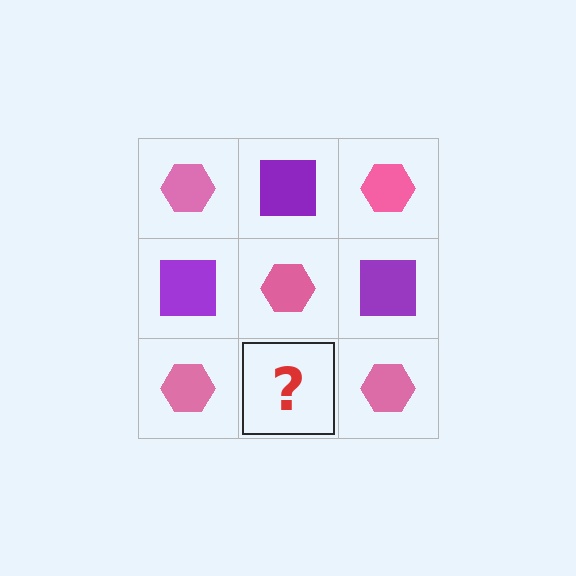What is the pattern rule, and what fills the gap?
The rule is that it alternates pink hexagon and purple square in a checkerboard pattern. The gap should be filled with a purple square.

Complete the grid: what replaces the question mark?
The question mark should be replaced with a purple square.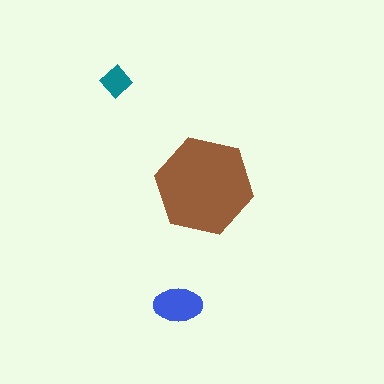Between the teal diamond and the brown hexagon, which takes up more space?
The brown hexagon.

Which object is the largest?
The brown hexagon.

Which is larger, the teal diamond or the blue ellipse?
The blue ellipse.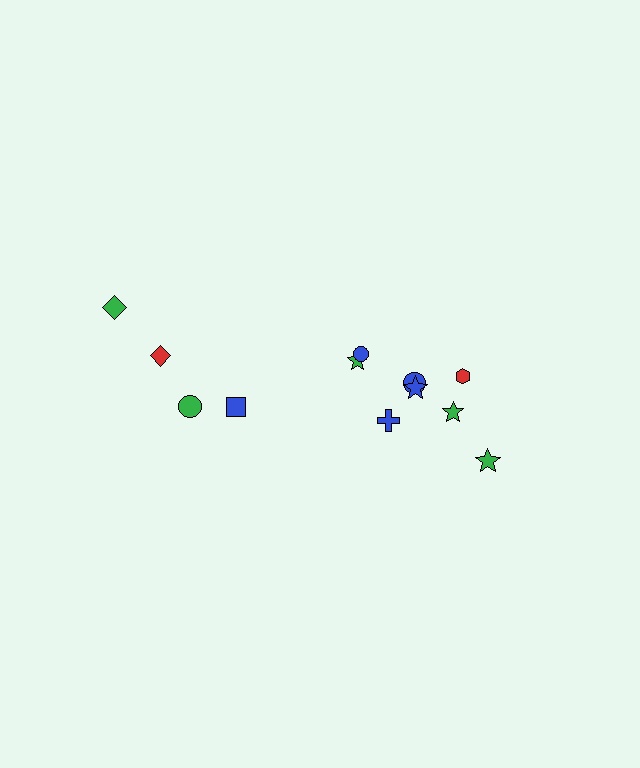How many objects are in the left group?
There are 4 objects.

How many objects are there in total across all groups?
There are 12 objects.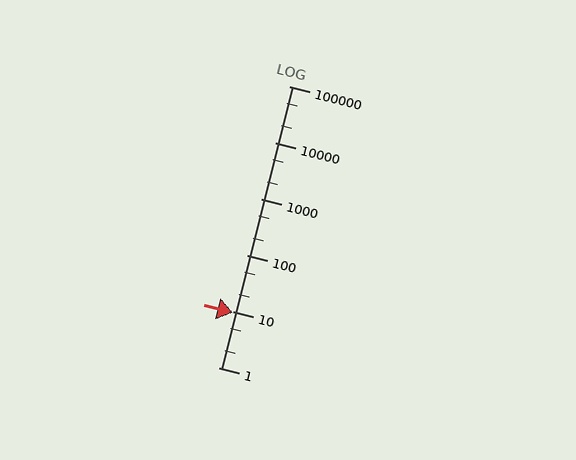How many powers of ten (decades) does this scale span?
The scale spans 5 decades, from 1 to 100000.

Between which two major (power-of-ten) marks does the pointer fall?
The pointer is between 1 and 10.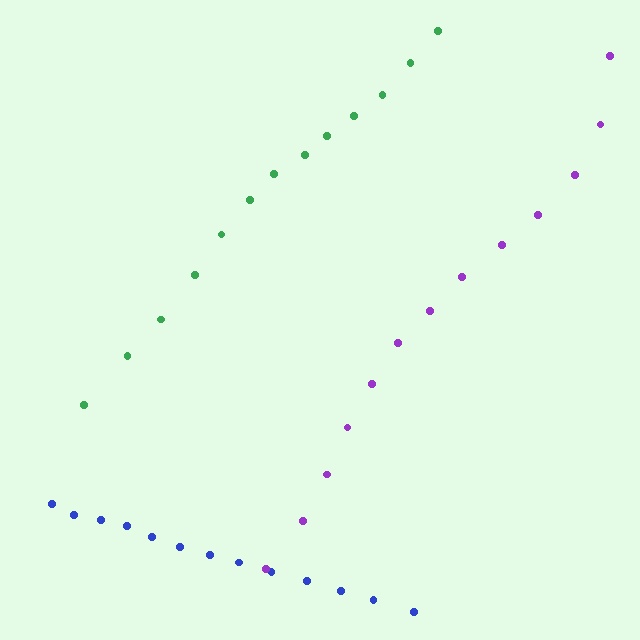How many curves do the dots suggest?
There are 3 distinct paths.